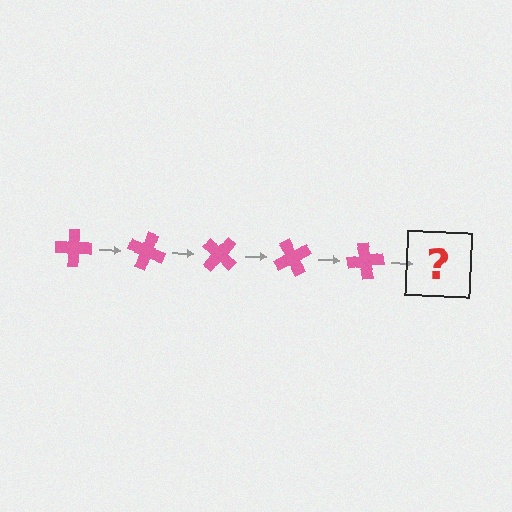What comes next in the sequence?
The next element should be a pink cross rotated 100 degrees.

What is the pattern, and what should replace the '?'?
The pattern is that the cross rotates 20 degrees each step. The '?' should be a pink cross rotated 100 degrees.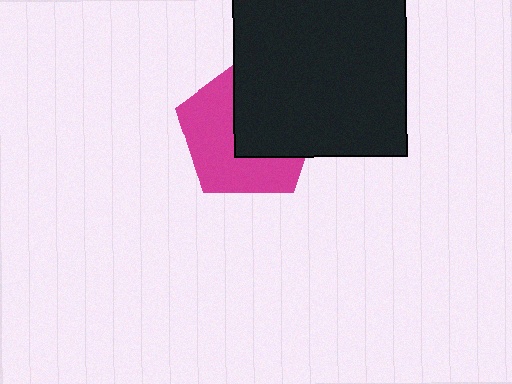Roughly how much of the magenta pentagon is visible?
About half of it is visible (roughly 52%).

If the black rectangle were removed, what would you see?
You would see the complete magenta pentagon.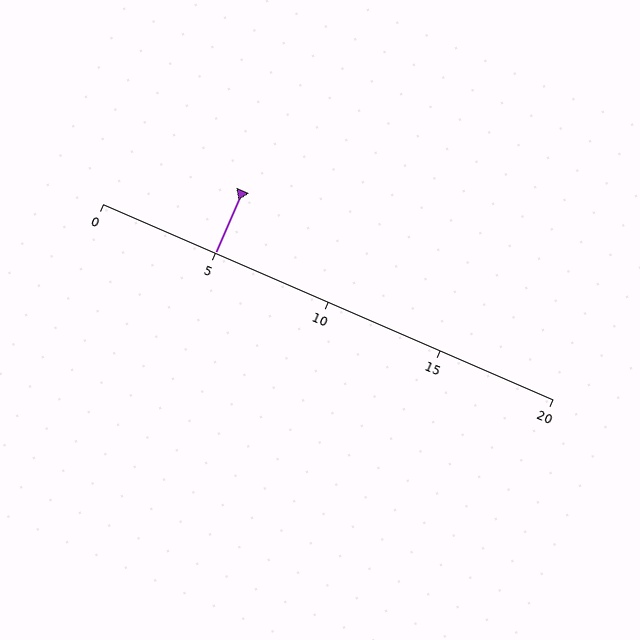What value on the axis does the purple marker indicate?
The marker indicates approximately 5.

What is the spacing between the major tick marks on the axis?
The major ticks are spaced 5 apart.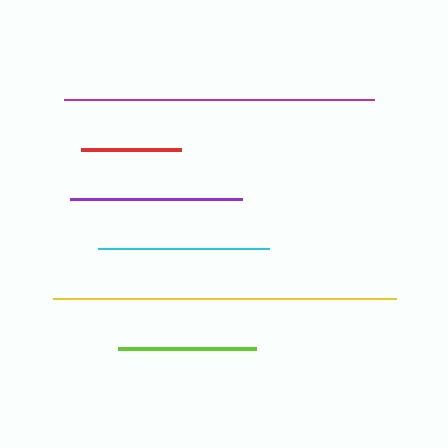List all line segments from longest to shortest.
From longest to shortest: yellow, magenta, purple, cyan, lime, red.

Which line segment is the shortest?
The red line is the shortest at approximately 100 pixels.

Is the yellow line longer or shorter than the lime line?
The yellow line is longer than the lime line.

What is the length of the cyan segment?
The cyan segment is approximately 171 pixels long.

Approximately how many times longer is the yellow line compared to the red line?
The yellow line is approximately 3.4 times the length of the red line.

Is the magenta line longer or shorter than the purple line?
The magenta line is longer than the purple line.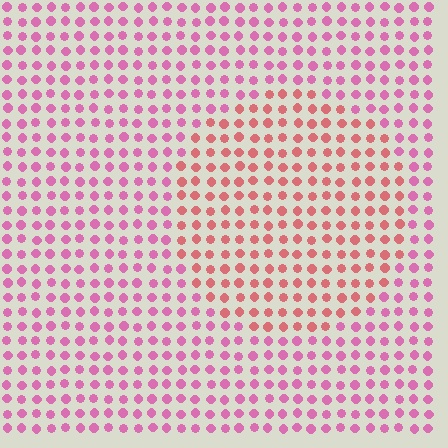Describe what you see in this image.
The image is filled with small pink elements in a uniform arrangement. A circle-shaped region is visible where the elements are tinted to a slightly different hue, forming a subtle color boundary.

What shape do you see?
I see a circle.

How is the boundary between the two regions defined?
The boundary is defined purely by a slight shift in hue (about 33 degrees). Spacing, size, and orientation are identical on both sides.